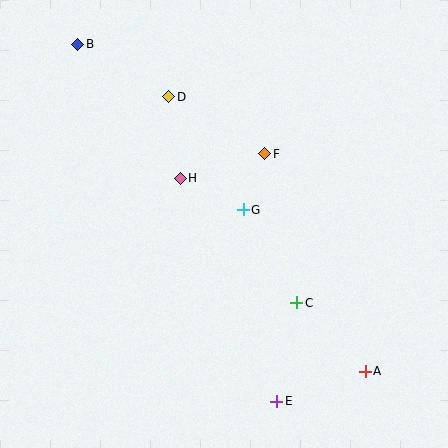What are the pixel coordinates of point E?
Point E is at (277, 401).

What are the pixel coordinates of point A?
Point A is at (365, 371).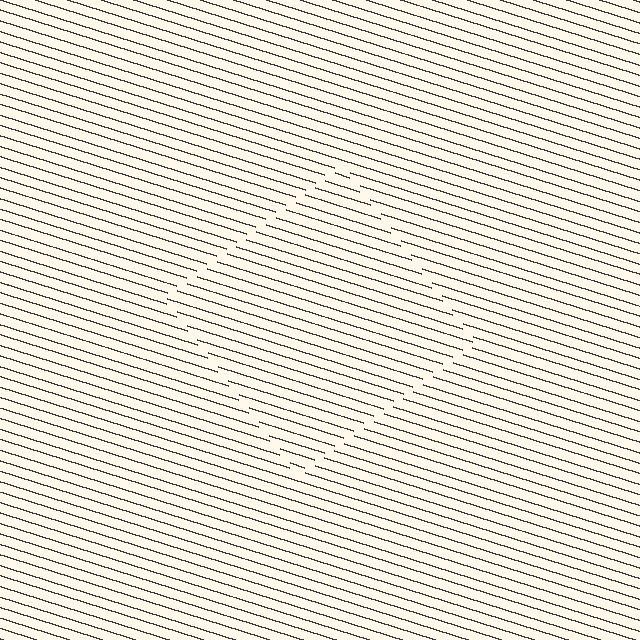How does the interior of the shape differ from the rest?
The interior of the shape contains the same grating, shifted by half a period — the contour is defined by the phase discontinuity where line-ends from the inner and outer gratings abut.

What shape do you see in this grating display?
An illusory square. The interior of the shape contains the same grating, shifted by half a period — the contour is defined by the phase discontinuity where line-ends from the inner and outer gratings abut.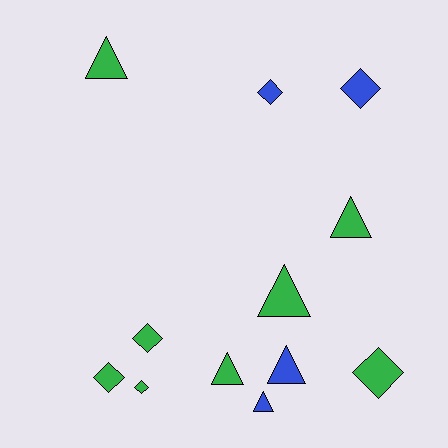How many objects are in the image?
There are 12 objects.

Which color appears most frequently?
Green, with 8 objects.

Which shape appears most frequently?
Diamond, with 6 objects.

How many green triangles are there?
There are 4 green triangles.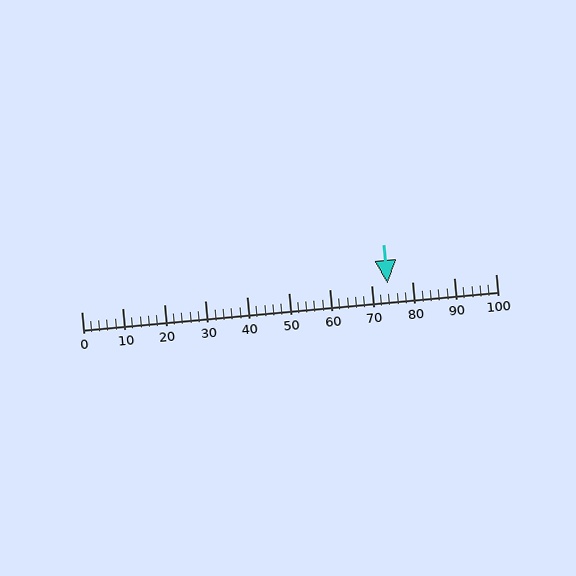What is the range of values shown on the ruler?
The ruler shows values from 0 to 100.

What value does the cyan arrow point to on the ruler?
The cyan arrow points to approximately 74.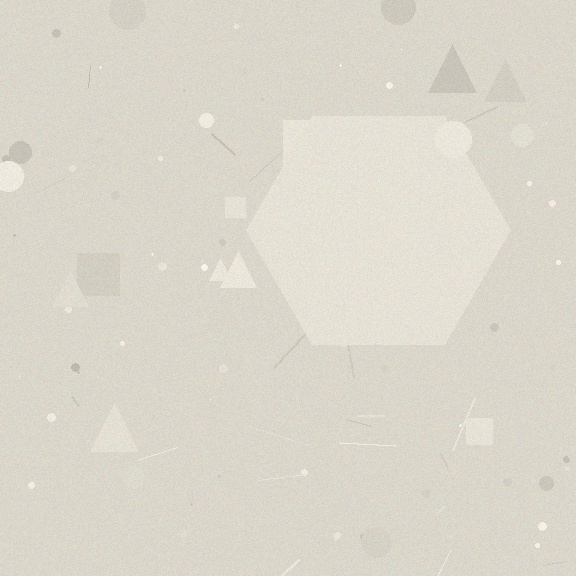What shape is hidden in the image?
A hexagon is hidden in the image.